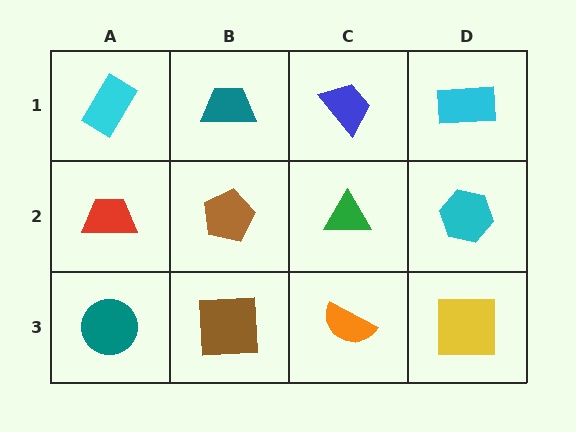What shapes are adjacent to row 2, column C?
A blue trapezoid (row 1, column C), an orange semicircle (row 3, column C), a brown pentagon (row 2, column B), a cyan hexagon (row 2, column D).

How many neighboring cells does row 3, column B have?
3.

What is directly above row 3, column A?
A red trapezoid.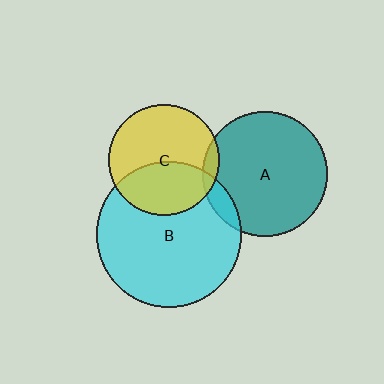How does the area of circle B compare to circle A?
Approximately 1.4 times.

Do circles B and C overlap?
Yes.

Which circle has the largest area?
Circle B (cyan).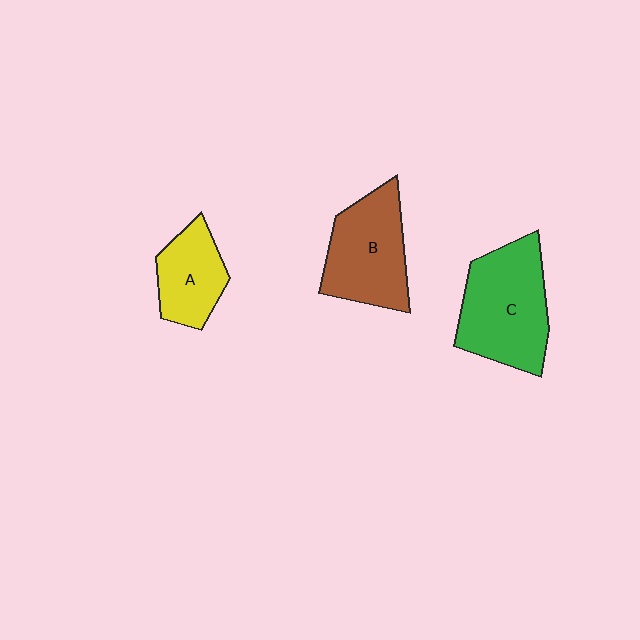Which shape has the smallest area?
Shape A (yellow).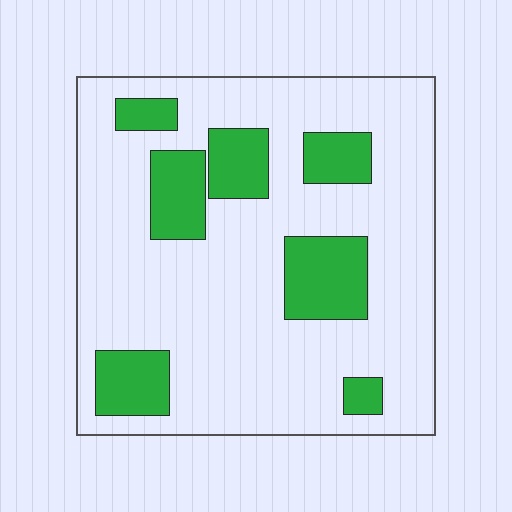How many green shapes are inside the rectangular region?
7.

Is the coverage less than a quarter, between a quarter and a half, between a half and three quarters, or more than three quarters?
Less than a quarter.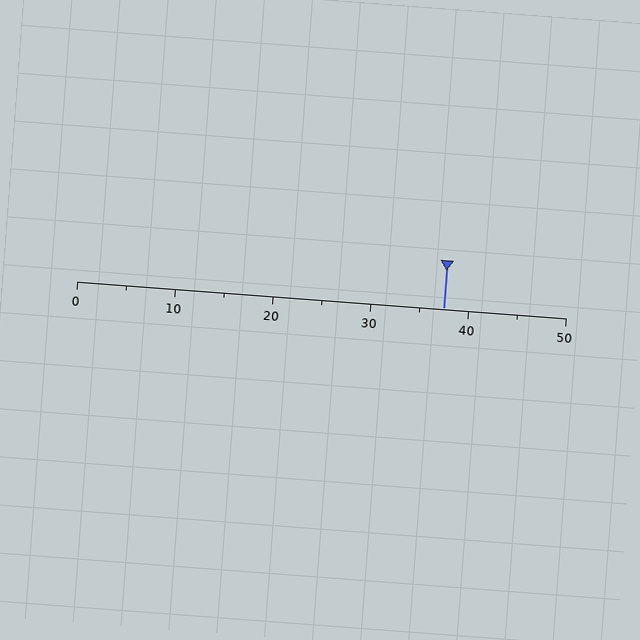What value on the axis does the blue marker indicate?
The marker indicates approximately 37.5.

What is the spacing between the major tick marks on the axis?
The major ticks are spaced 10 apart.